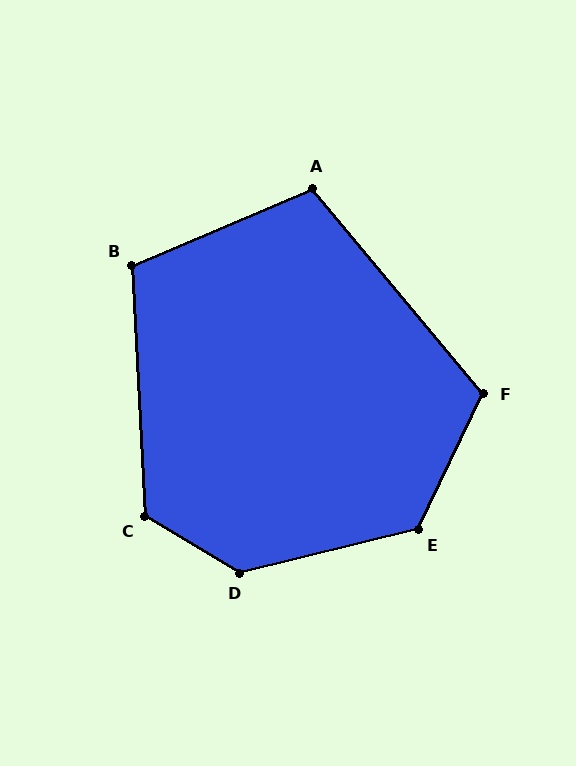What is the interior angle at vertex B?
Approximately 110 degrees (obtuse).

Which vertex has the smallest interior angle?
A, at approximately 107 degrees.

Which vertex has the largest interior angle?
D, at approximately 136 degrees.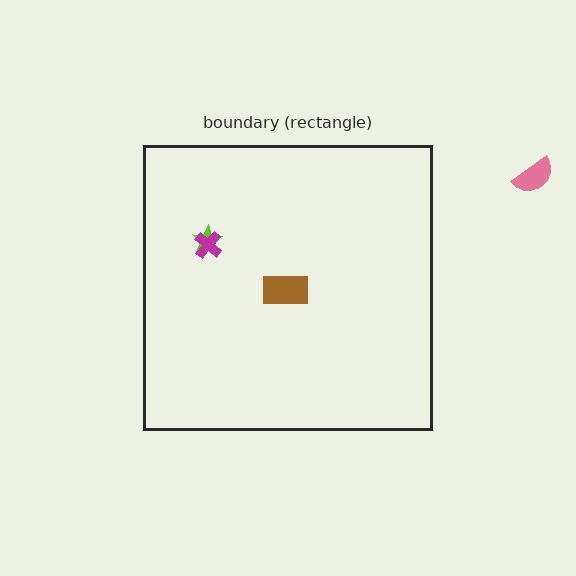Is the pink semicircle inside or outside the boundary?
Outside.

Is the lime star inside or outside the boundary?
Inside.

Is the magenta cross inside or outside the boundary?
Inside.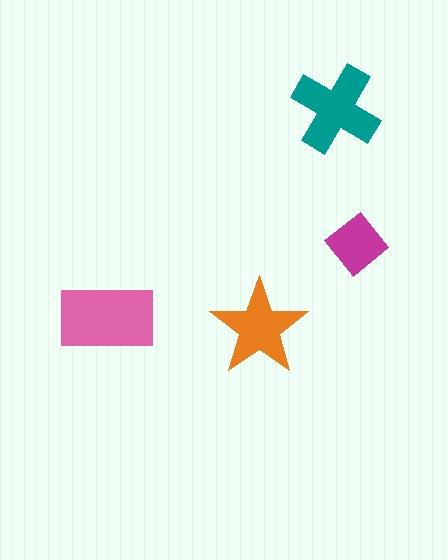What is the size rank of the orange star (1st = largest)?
3rd.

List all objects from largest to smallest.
The pink rectangle, the teal cross, the orange star, the magenta diamond.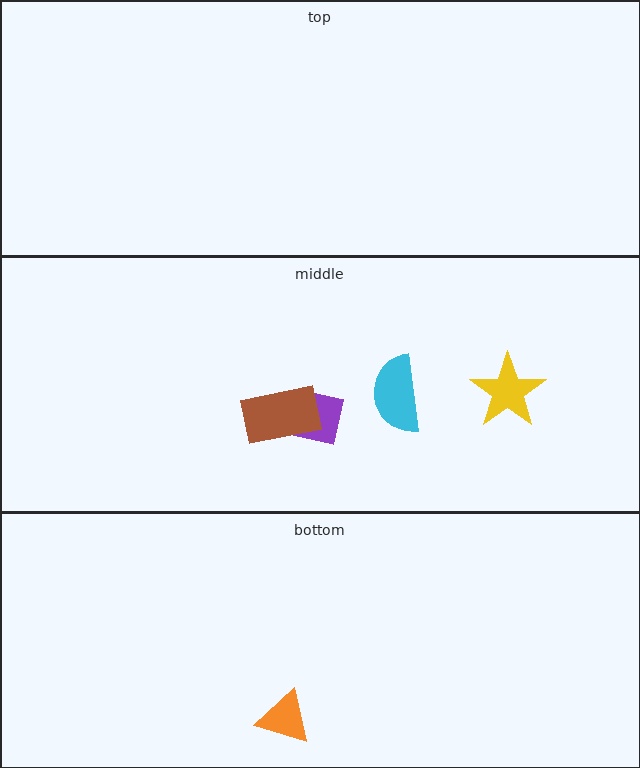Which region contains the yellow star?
The middle region.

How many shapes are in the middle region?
4.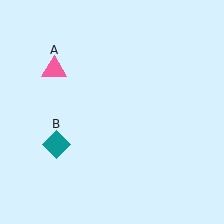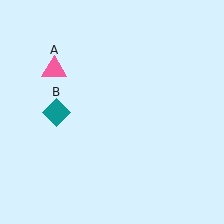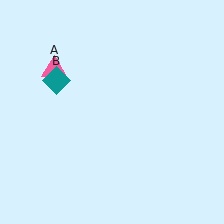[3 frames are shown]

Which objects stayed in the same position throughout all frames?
Pink triangle (object A) remained stationary.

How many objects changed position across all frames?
1 object changed position: teal diamond (object B).